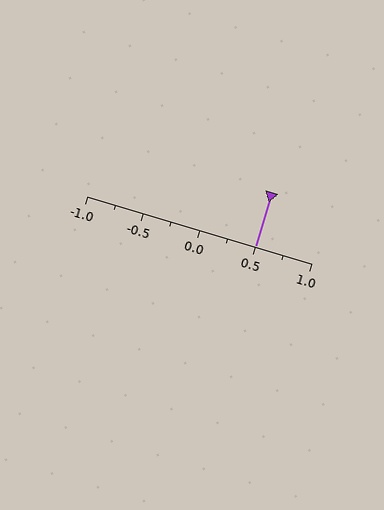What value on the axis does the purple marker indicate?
The marker indicates approximately 0.5.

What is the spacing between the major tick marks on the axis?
The major ticks are spaced 0.5 apart.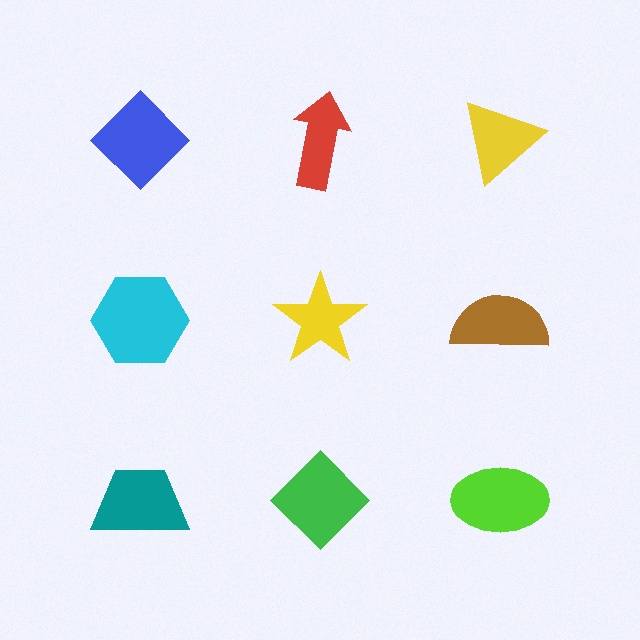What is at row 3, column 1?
A teal trapezoid.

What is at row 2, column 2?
A yellow star.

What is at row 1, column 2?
A red arrow.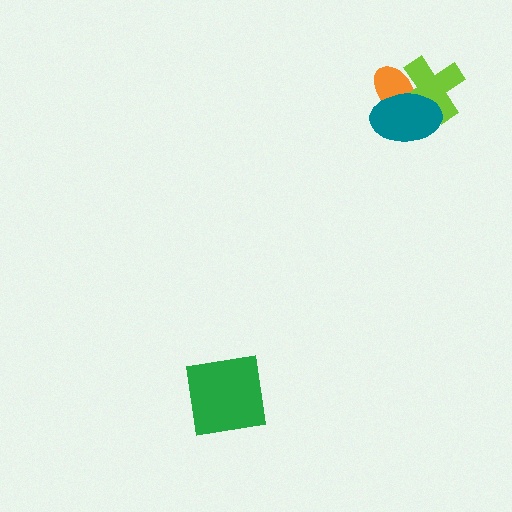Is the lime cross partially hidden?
Yes, it is partially covered by another shape.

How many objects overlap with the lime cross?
2 objects overlap with the lime cross.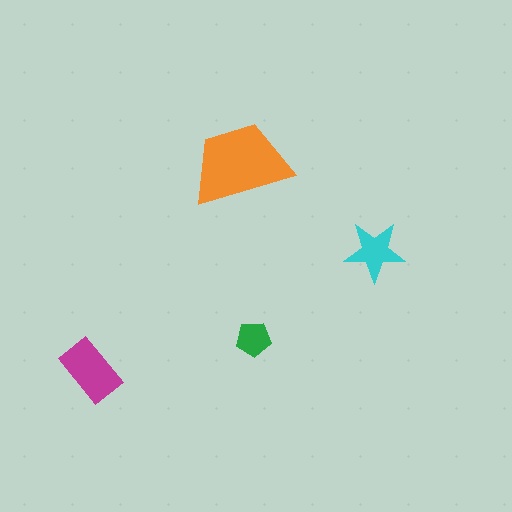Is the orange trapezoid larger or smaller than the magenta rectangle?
Larger.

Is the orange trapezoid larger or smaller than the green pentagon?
Larger.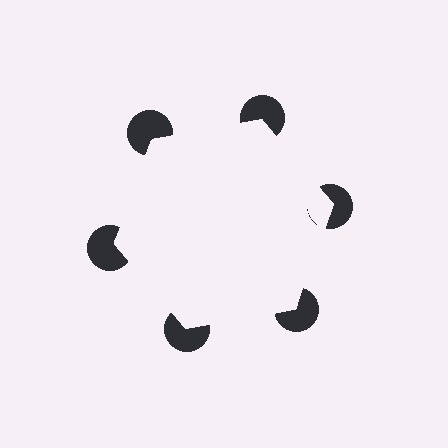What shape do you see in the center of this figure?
An illusory hexagon — its edges are inferred from the aligned wedge cuts in the pac-man discs, not physically drawn.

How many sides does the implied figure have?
6 sides.